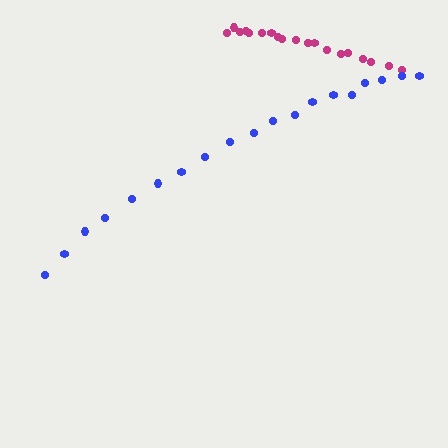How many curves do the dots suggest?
There are 2 distinct paths.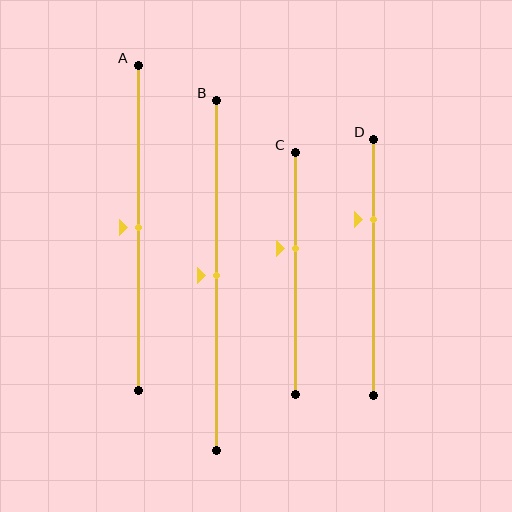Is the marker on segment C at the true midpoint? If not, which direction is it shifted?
No, the marker on segment C is shifted upward by about 10% of the segment length.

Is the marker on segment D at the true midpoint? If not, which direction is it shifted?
No, the marker on segment D is shifted upward by about 19% of the segment length.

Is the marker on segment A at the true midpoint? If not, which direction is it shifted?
Yes, the marker on segment A is at the true midpoint.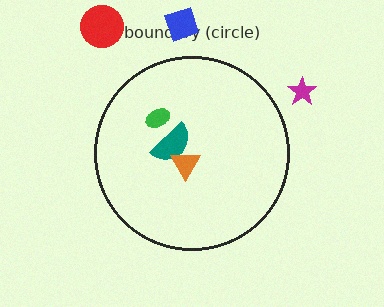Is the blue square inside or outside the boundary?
Outside.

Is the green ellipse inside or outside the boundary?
Inside.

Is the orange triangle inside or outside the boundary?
Inside.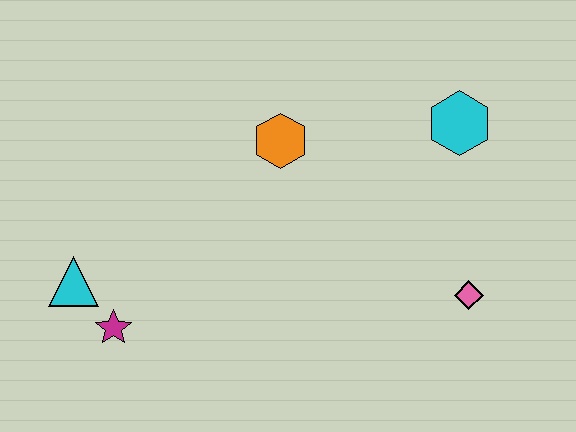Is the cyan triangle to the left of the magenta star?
Yes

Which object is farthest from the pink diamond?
The cyan triangle is farthest from the pink diamond.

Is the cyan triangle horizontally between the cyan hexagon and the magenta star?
No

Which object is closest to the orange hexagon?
The cyan hexagon is closest to the orange hexagon.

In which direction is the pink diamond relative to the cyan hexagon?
The pink diamond is below the cyan hexagon.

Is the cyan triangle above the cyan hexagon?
No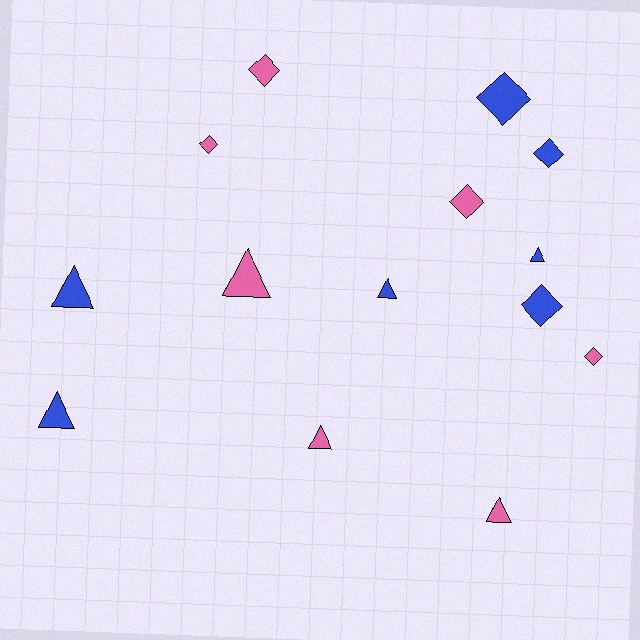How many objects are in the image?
There are 14 objects.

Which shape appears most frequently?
Diamond, with 7 objects.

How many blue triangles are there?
There are 4 blue triangles.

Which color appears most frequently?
Pink, with 7 objects.